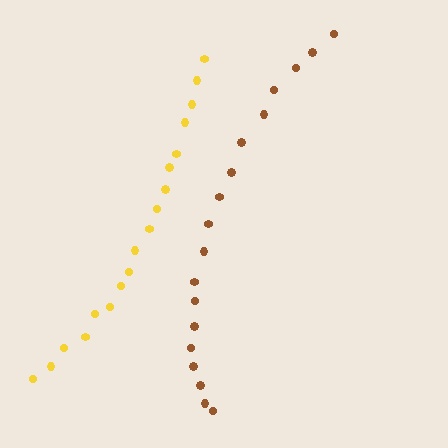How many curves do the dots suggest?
There are 2 distinct paths.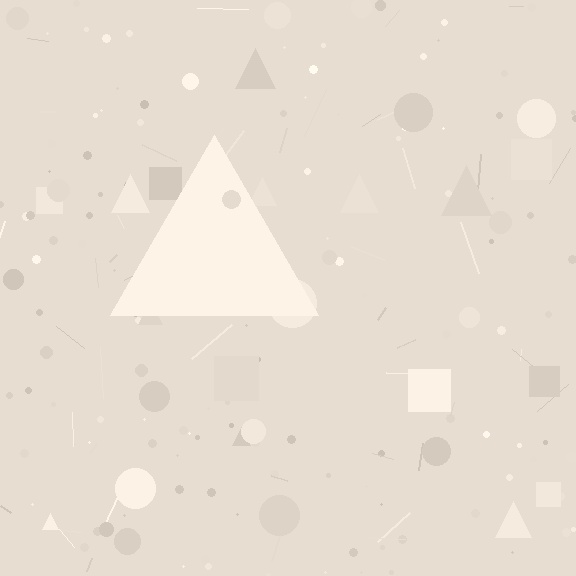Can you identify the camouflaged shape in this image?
The camouflaged shape is a triangle.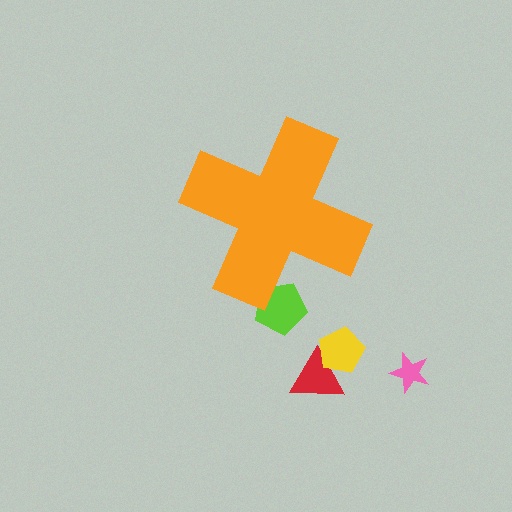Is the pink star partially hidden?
No, the pink star is fully visible.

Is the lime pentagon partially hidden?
Yes, the lime pentagon is partially hidden behind the orange cross.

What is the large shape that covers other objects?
An orange cross.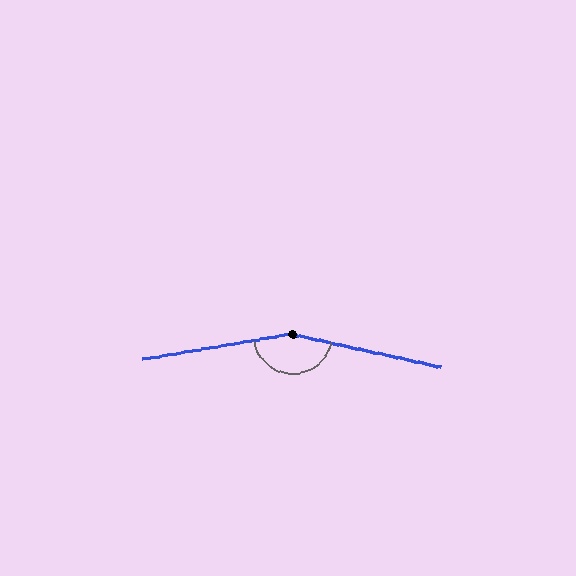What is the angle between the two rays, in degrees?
Approximately 158 degrees.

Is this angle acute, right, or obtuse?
It is obtuse.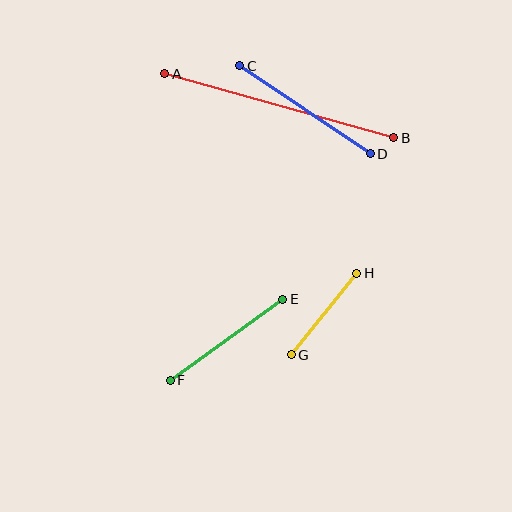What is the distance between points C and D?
The distance is approximately 157 pixels.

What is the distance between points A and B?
The distance is approximately 238 pixels.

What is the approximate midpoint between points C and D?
The midpoint is at approximately (305, 110) pixels.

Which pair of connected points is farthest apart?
Points A and B are farthest apart.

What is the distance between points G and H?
The distance is approximately 105 pixels.